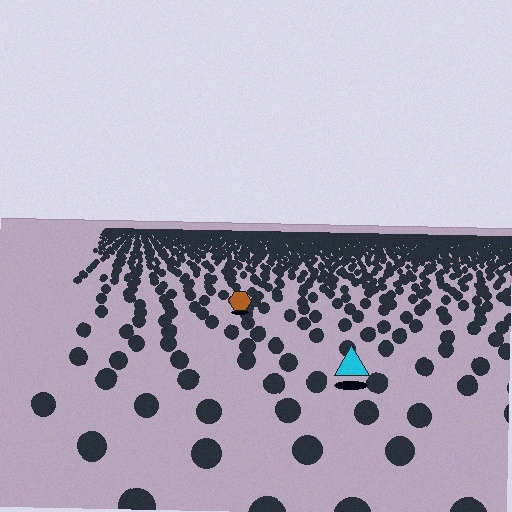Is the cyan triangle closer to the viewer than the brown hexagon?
Yes. The cyan triangle is closer — you can tell from the texture gradient: the ground texture is coarser near it.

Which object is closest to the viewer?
The cyan triangle is closest. The texture marks near it are larger and more spread out.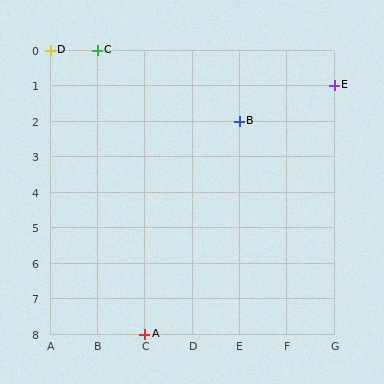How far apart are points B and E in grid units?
Points B and E are 2 columns and 1 row apart (about 2.2 grid units diagonally).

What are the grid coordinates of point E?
Point E is at grid coordinates (G, 1).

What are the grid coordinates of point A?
Point A is at grid coordinates (C, 8).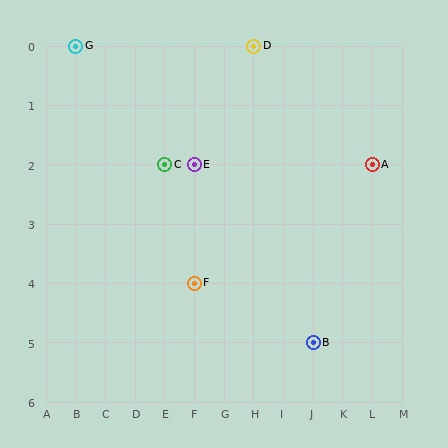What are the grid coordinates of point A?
Point A is at grid coordinates (L, 2).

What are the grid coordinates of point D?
Point D is at grid coordinates (H, 0).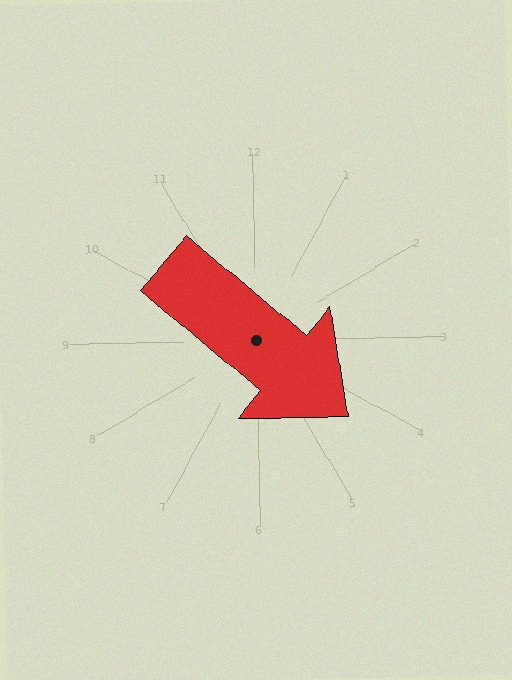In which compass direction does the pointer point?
Southeast.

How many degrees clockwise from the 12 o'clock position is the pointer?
Approximately 131 degrees.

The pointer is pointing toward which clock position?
Roughly 4 o'clock.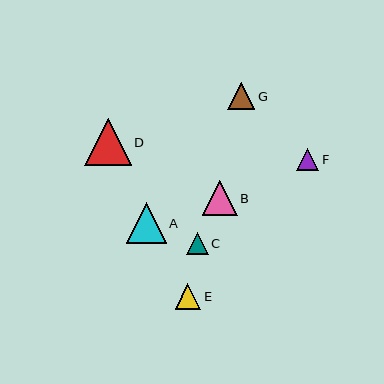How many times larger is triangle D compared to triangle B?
Triangle D is approximately 1.3 times the size of triangle B.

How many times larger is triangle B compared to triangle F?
Triangle B is approximately 1.6 times the size of triangle F.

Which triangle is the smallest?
Triangle C is the smallest with a size of approximately 22 pixels.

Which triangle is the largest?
Triangle D is the largest with a size of approximately 46 pixels.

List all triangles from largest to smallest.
From largest to smallest: D, A, B, G, E, F, C.